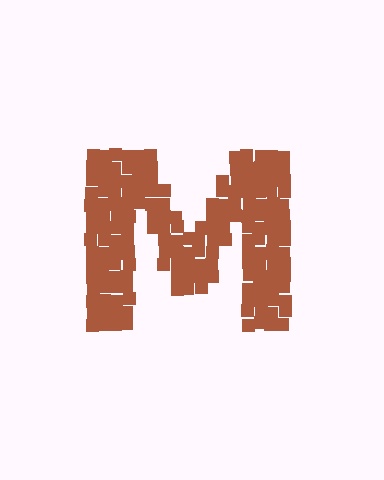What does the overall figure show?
The overall figure shows the letter M.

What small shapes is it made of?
It is made of small squares.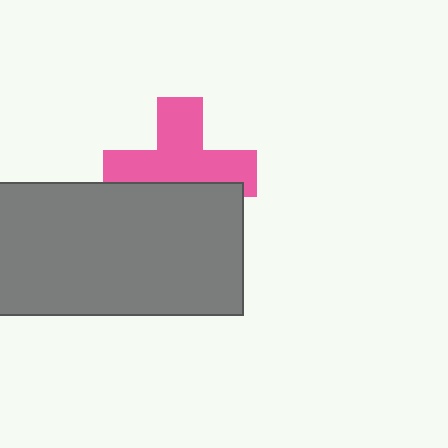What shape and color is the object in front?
The object in front is a gray rectangle.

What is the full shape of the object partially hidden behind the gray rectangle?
The partially hidden object is a pink cross.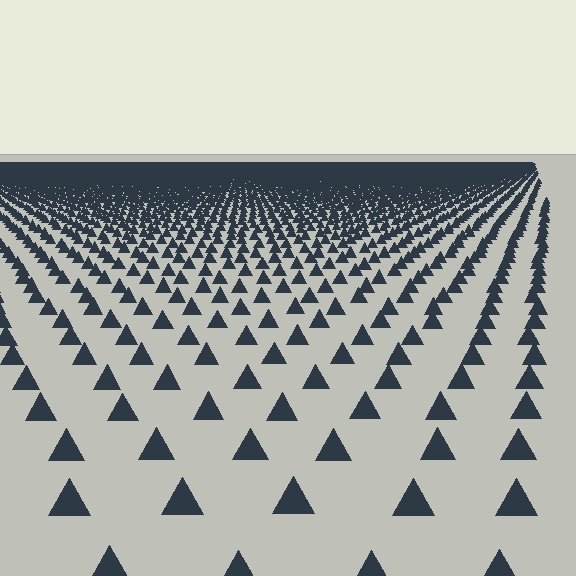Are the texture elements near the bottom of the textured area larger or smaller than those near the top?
Larger. Near the bottom, elements are closer to the viewer and appear at a bigger on-screen size.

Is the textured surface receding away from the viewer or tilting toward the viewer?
The surface is receding away from the viewer. Texture elements get smaller and denser toward the top.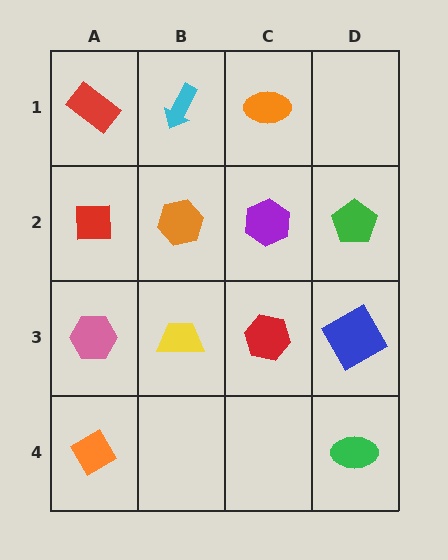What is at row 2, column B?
An orange hexagon.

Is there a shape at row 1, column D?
No, that cell is empty.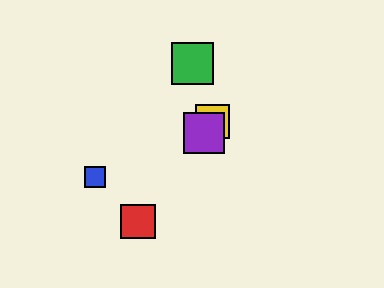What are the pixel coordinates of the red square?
The red square is at (138, 221).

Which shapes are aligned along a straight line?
The red square, the yellow square, the purple square are aligned along a straight line.